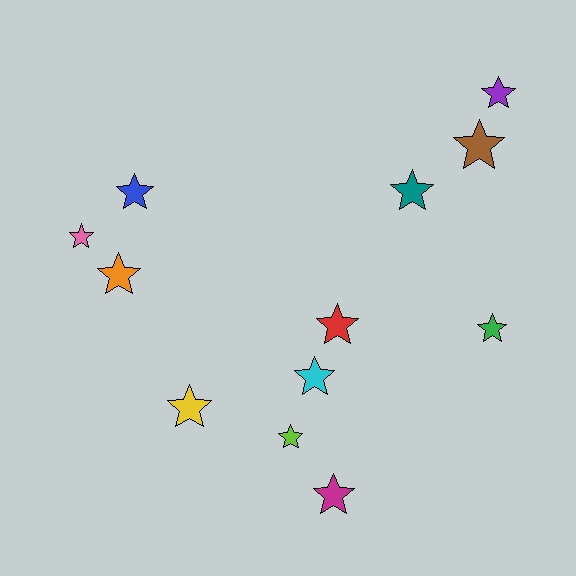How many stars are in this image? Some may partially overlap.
There are 12 stars.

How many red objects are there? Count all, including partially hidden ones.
There is 1 red object.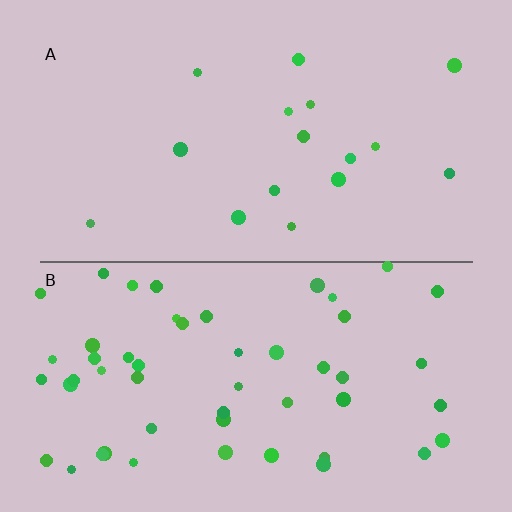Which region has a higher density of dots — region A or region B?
B (the bottom).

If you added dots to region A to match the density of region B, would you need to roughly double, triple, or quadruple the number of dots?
Approximately triple.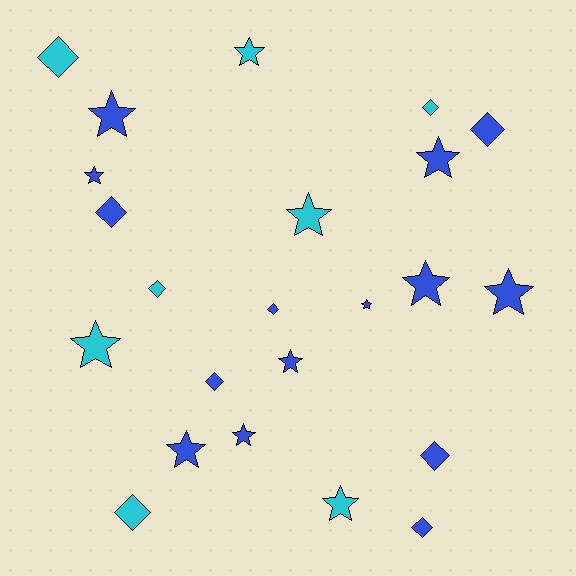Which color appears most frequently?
Blue, with 15 objects.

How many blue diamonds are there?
There are 6 blue diamonds.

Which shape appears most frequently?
Star, with 13 objects.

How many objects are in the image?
There are 23 objects.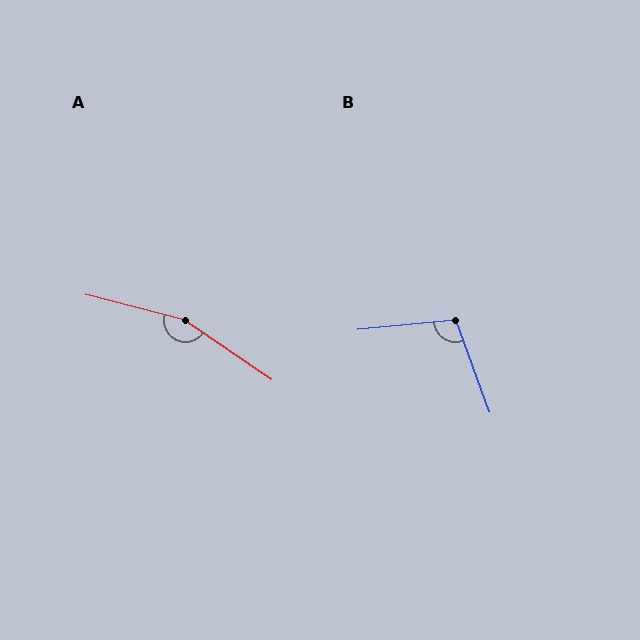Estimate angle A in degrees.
Approximately 160 degrees.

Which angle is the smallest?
B, at approximately 105 degrees.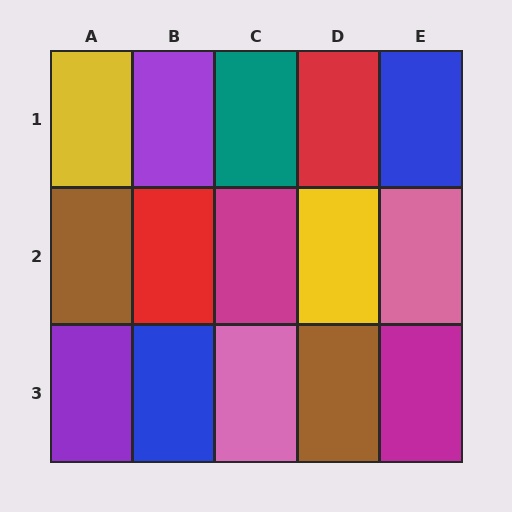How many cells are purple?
2 cells are purple.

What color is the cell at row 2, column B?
Red.